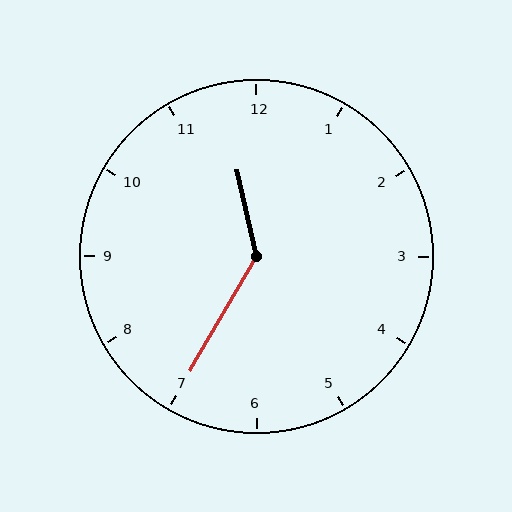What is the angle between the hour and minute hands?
Approximately 138 degrees.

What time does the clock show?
11:35.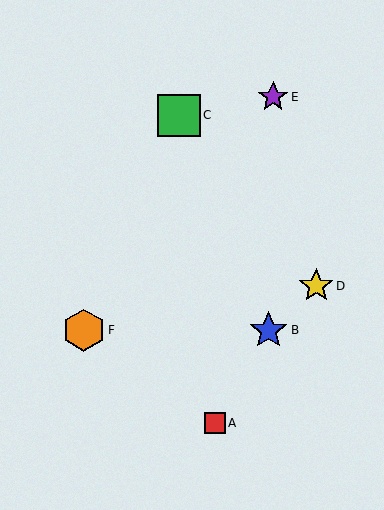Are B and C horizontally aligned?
No, B is at y≈330 and C is at y≈115.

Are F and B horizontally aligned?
Yes, both are at y≈330.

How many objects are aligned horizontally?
2 objects (B, F) are aligned horizontally.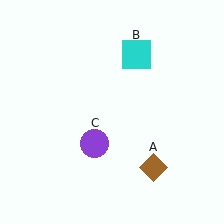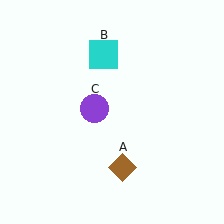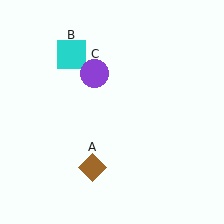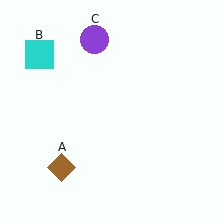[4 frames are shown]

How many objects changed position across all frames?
3 objects changed position: brown diamond (object A), cyan square (object B), purple circle (object C).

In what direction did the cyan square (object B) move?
The cyan square (object B) moved left.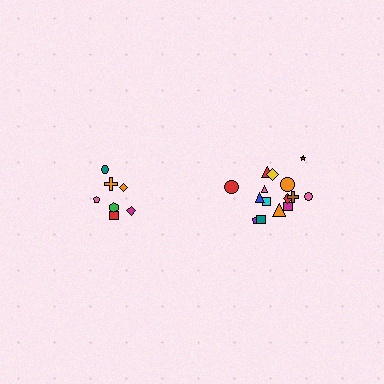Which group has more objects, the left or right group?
The right group.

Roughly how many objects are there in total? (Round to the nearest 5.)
Roughly 20 objects in total.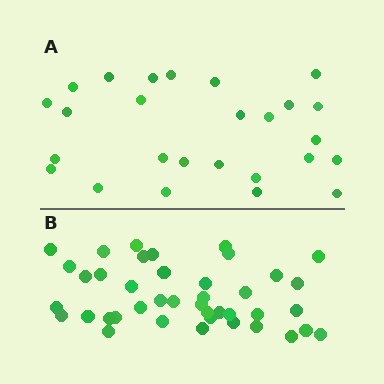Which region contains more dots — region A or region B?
Region B (the bottom region) has more dots.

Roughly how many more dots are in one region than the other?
Region B has approximately 15 more dots than region A.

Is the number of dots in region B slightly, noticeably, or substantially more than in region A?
Region B has substantially more. The ratio is roughly 1.6 to 1.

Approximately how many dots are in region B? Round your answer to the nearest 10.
About 40 dots. (The exact count is 41, which rounds to 40.)